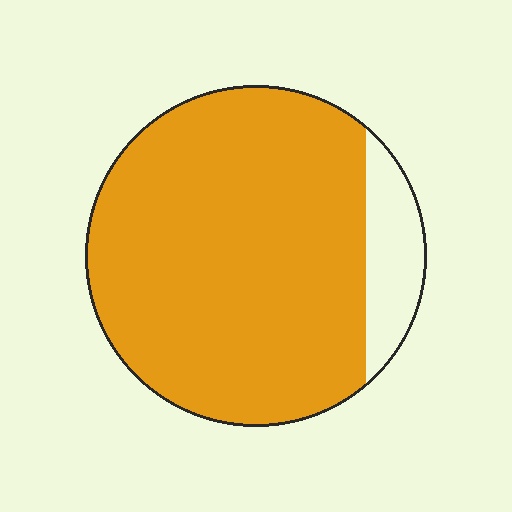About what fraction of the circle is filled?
About seven eighths (7/8).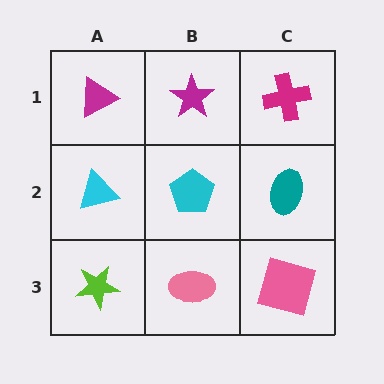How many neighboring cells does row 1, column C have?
2.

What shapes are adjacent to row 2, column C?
A magenta cross (row 1, column C), a pink square (row 3, column C), a cyan pentagon (row 2, column B).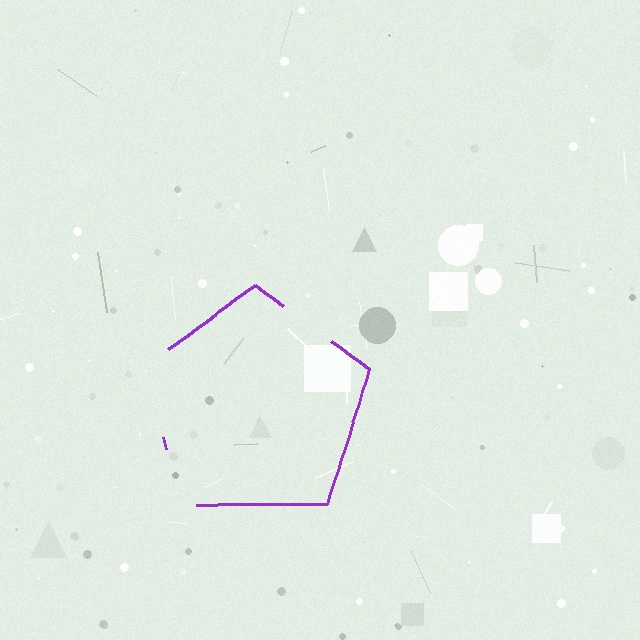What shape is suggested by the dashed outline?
The dashed outline suggests a pentagon.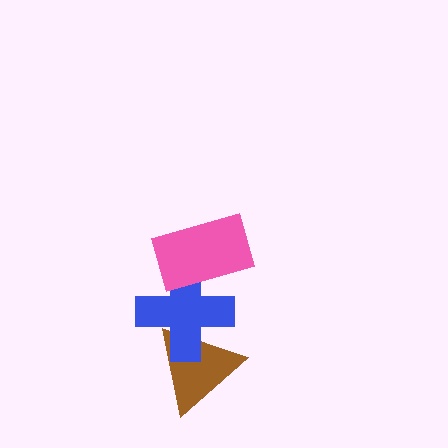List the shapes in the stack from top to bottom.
From top to bottom: the pink rectangle, the blue cross, the brown triangle.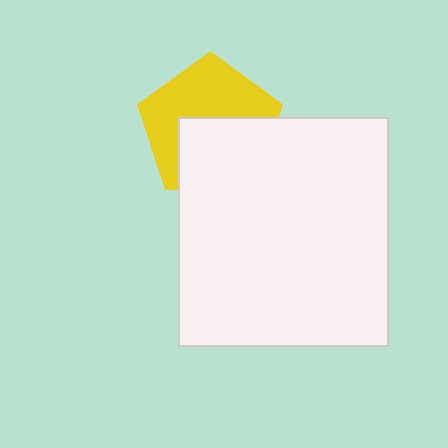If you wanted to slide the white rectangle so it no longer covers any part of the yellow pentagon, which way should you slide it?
Slide it down — that is the most direct way to separate the two shapes.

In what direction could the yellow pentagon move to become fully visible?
The yellow pentagon could move up. That would shift it out from behind the white rectangle entirely.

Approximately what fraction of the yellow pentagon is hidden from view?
Roughly 46% of the yellow pentagon is hidden behind the white rectangle.